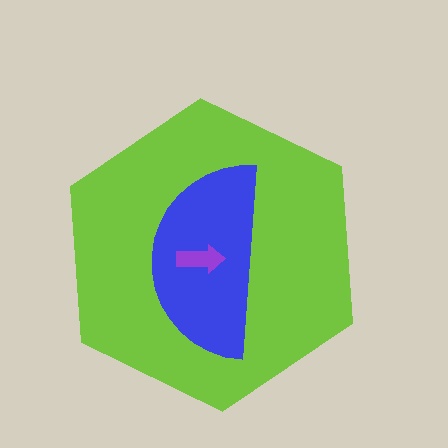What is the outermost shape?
The lime hexagon.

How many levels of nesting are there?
3.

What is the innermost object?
The purple arrow.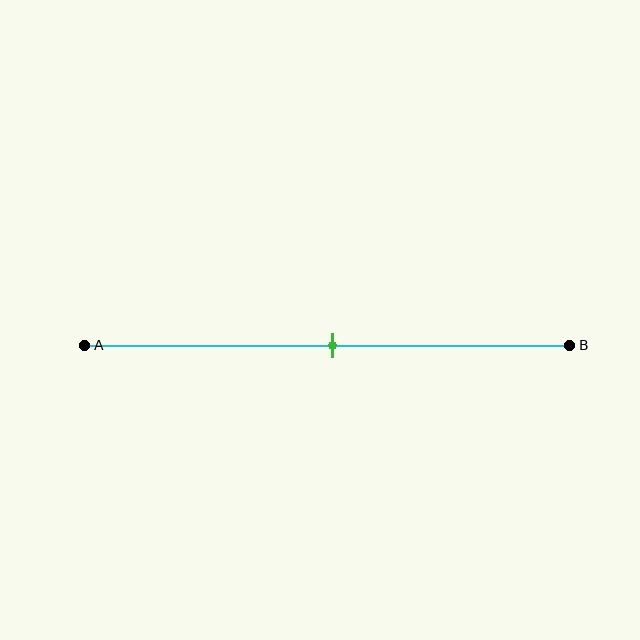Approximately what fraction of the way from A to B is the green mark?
The green mark is approximately 50% of the way from A to B.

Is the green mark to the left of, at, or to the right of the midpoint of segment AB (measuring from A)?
The green mark is approximately at the midpoint of segment AB.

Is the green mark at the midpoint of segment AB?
Yes, the mark is approximately at the midpoint.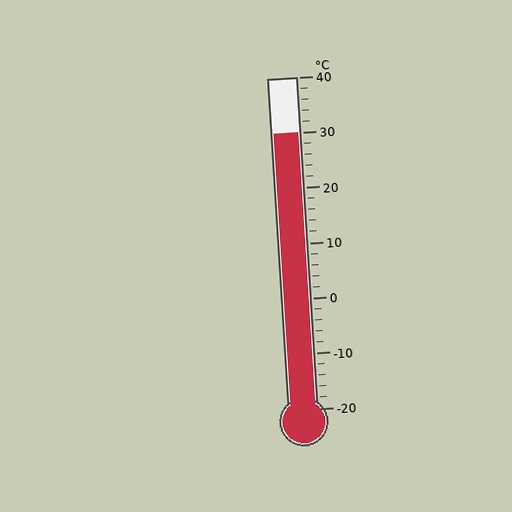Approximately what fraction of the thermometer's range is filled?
The thermometer is filled to approximately 85% of its range.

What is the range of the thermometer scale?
The thermometer scale ranges from -20°C to 40°C.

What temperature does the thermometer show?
The thermometer shows approximately 30°C.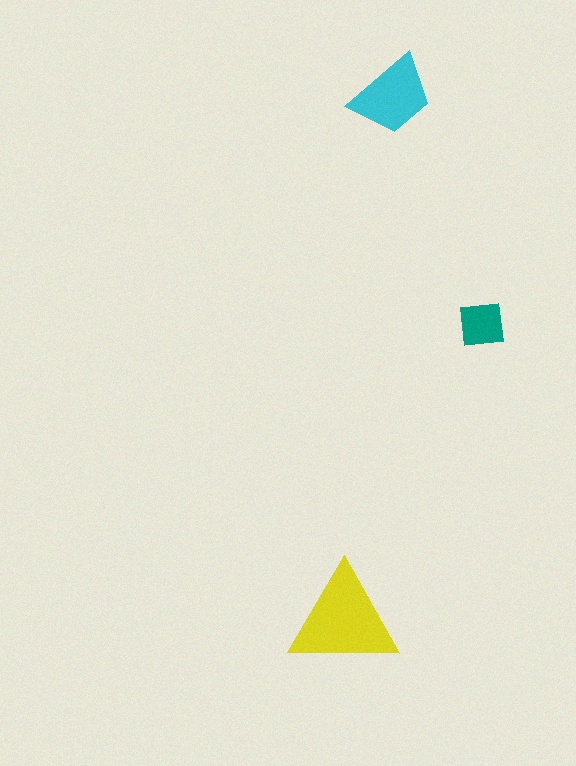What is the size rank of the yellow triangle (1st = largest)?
1st.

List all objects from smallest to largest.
The teal square, the cyan trapezoid, the yellow triangle.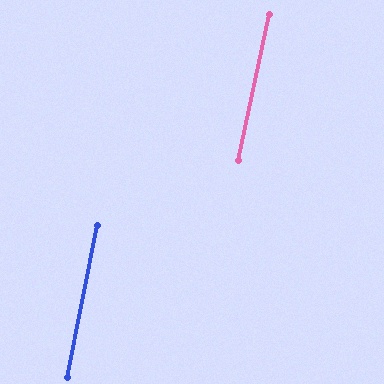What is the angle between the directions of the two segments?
Approximately 1 degree.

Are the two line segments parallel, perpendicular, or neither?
Parallel — their directions differ by only 1.0°.